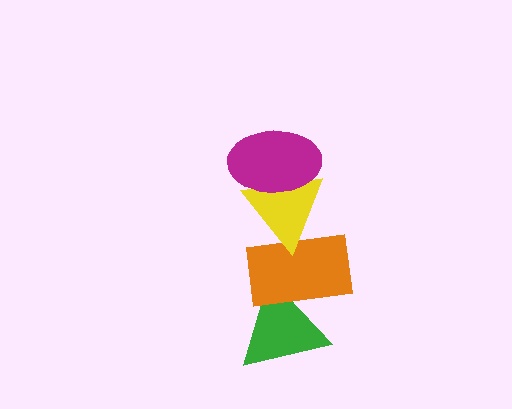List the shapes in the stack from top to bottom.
From top to bottom: the magenta ellipse, the yellow triangle, the orange rectangle, the green triangle.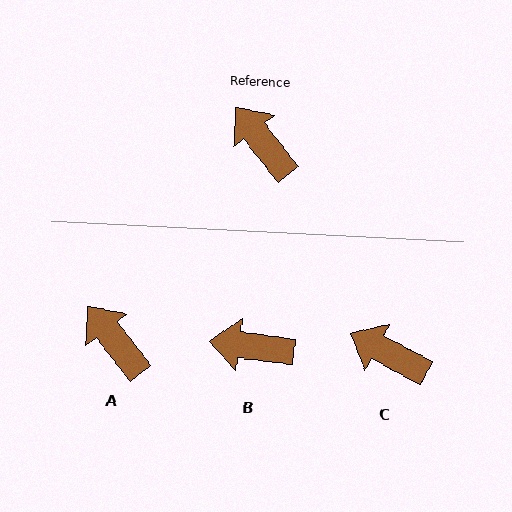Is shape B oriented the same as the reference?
No, it is off by about 45 degrees.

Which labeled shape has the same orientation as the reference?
A.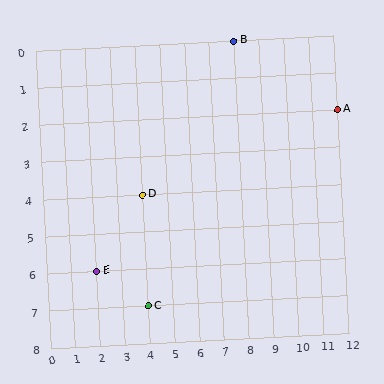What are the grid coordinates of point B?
Point B is at grid coordinates (8, 0).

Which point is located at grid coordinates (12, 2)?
Point A is at (12, 2).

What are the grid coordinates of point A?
Point A is at grid coordinates (12, 2).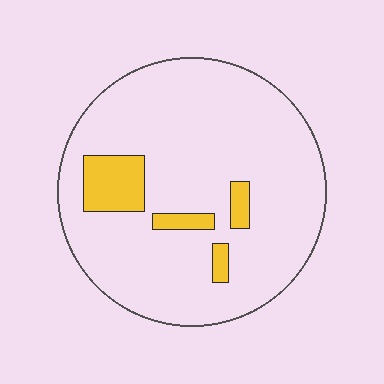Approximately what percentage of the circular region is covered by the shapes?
Approximately 10%.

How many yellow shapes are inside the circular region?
4.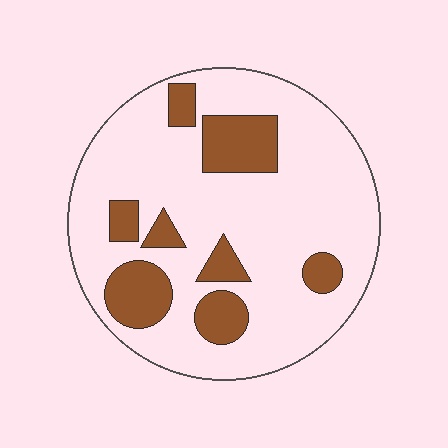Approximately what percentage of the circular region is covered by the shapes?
Approximately 20%.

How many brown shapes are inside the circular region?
8.